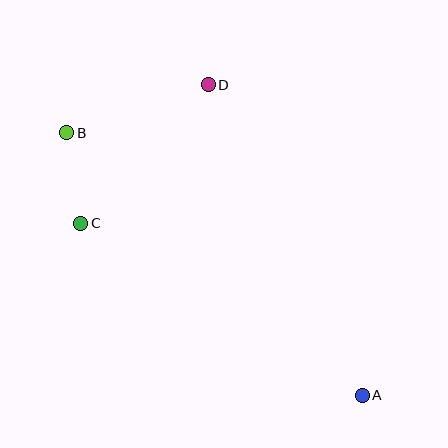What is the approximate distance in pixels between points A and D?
The distance between A and D is approximately 347 pixels.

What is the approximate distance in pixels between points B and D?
The distance between B and D is approximately 149 pixels.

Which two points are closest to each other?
Points B and C are closest to each other.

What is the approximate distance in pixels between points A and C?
The distance between A and C is approximately 330 pixels.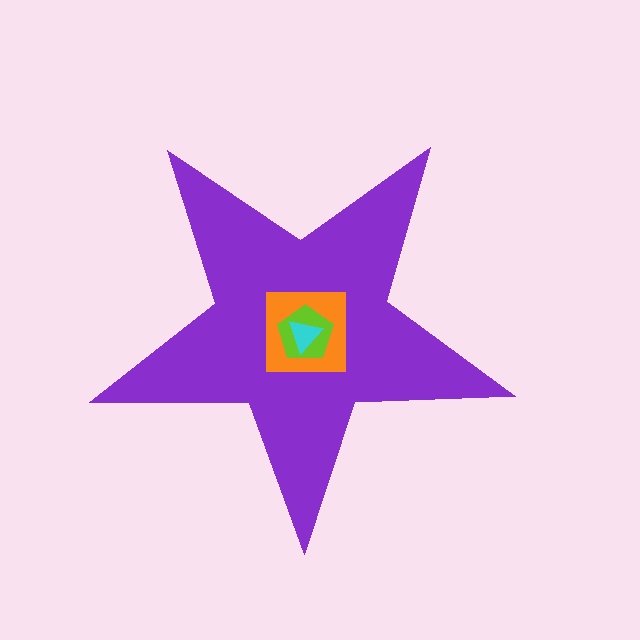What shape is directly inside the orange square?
The lime pentagon.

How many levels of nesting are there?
4.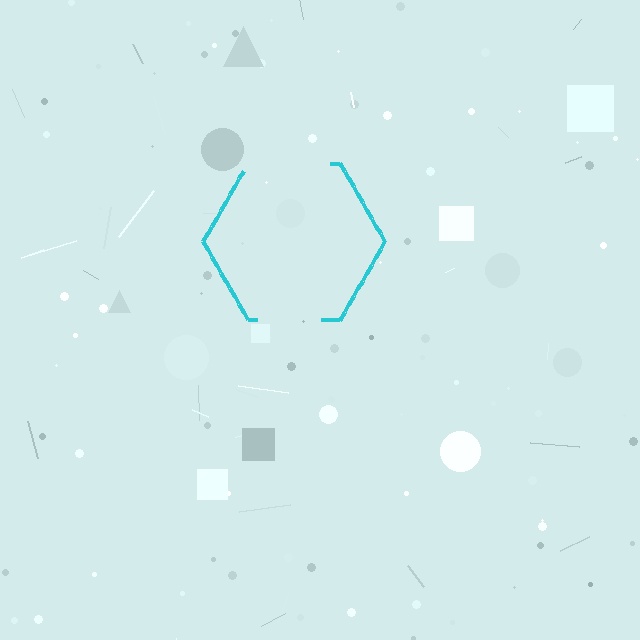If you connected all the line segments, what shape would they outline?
They would outline a hexagon.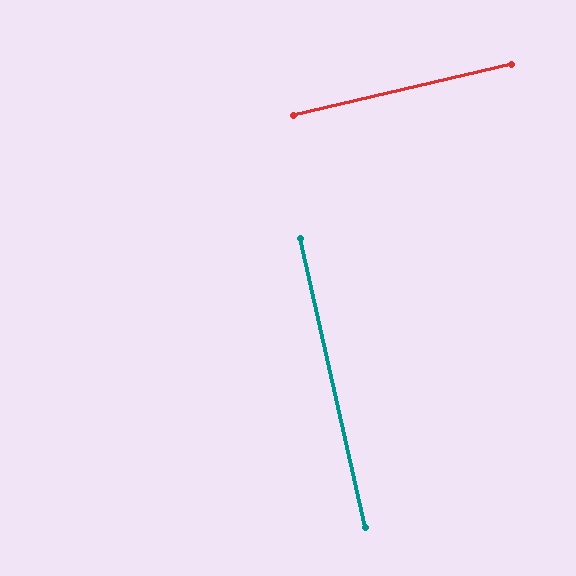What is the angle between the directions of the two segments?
Approximately 89 degrees.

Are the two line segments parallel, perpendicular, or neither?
Perpendicular — they meet at approximately 89°.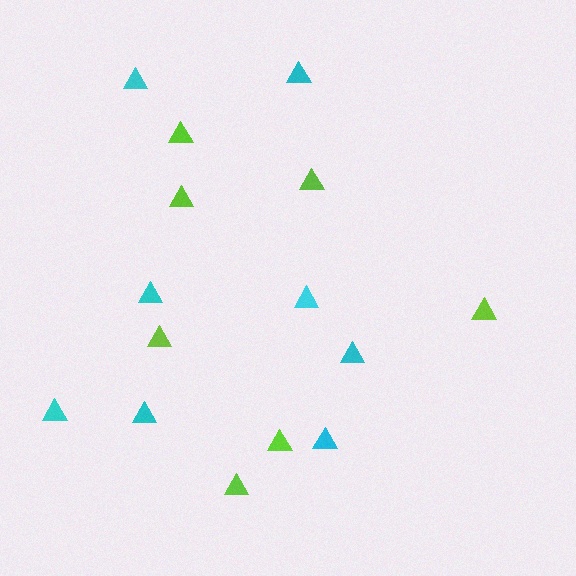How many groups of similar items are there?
There are 2 groups: one group of lime triangles (7) and one group of cyan triangles (8).